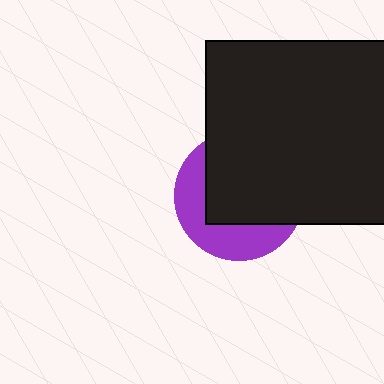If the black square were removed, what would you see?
You would see the complete purple circle.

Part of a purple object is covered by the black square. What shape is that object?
It is a circle.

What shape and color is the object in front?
The object in front is a black square.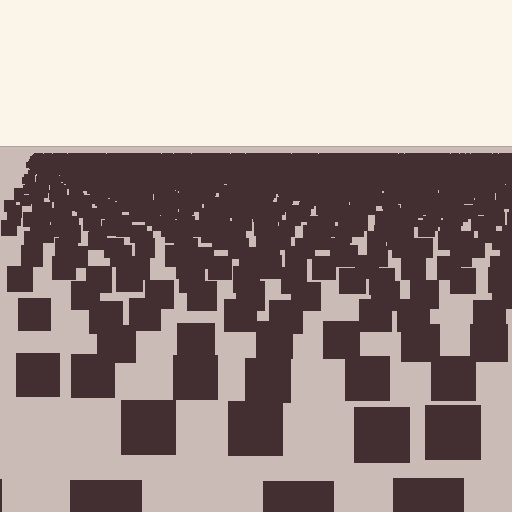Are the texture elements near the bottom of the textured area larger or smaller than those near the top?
Larger. Near the bottom, elements are closer to the viewer and appear at a bigger on-screen size.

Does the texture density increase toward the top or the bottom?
Density increases toward the top.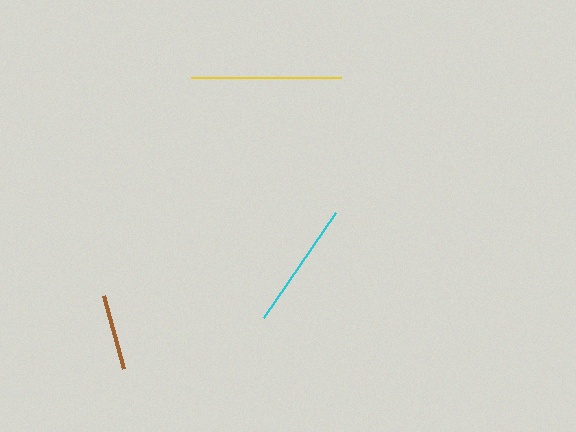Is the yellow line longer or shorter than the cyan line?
The yellow line is longer than the cyan line.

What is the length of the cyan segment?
The cyan segment is approximately 127 pixels long.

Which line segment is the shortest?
The brown line is the shortest at approximately 76 pixels.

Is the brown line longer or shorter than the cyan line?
The cyan line is longer than the brown line.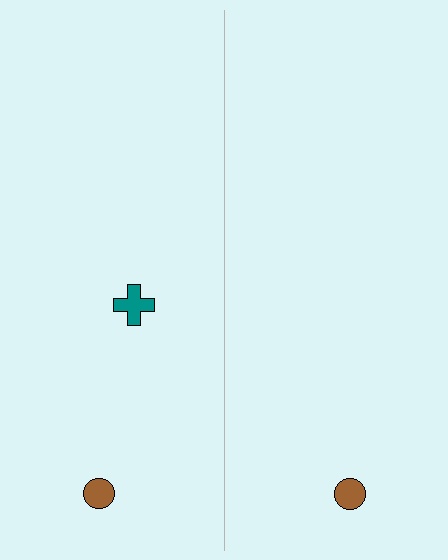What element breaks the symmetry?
A teal cross is missing from the right side.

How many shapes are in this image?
There are 3 shapes in this image.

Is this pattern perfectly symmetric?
No, the pattern is not perfectly symmetric. A teal cross is missing from the right side.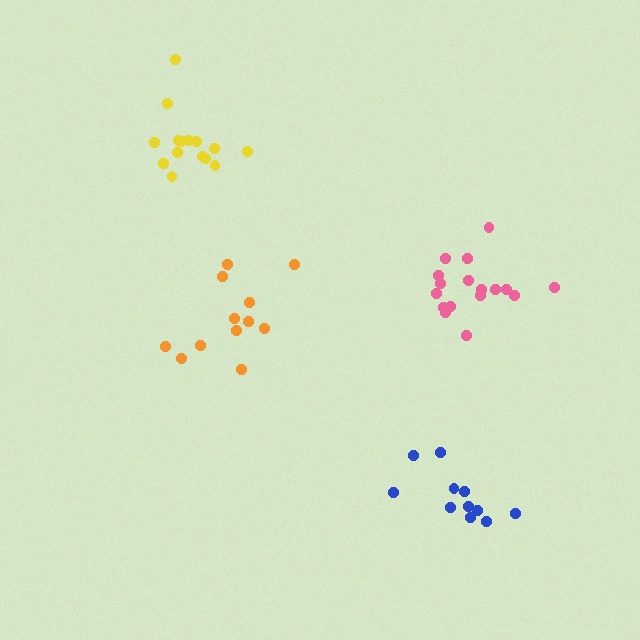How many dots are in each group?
Group 1: 12 dots, Group 2: 17 dots, Group 3: 15 dots, Group 4: 11 dots (55 total).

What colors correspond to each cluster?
The clusters are colored: orange, pink, yellow, blue.